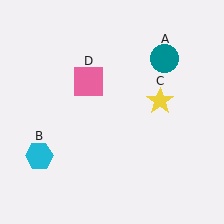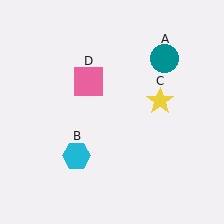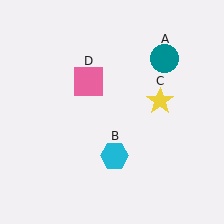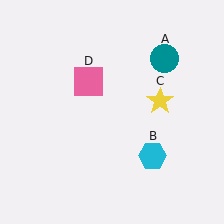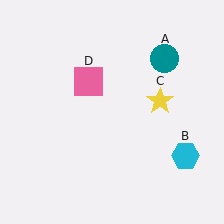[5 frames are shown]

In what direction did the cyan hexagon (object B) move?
The cyan hexagon (object B) moved right.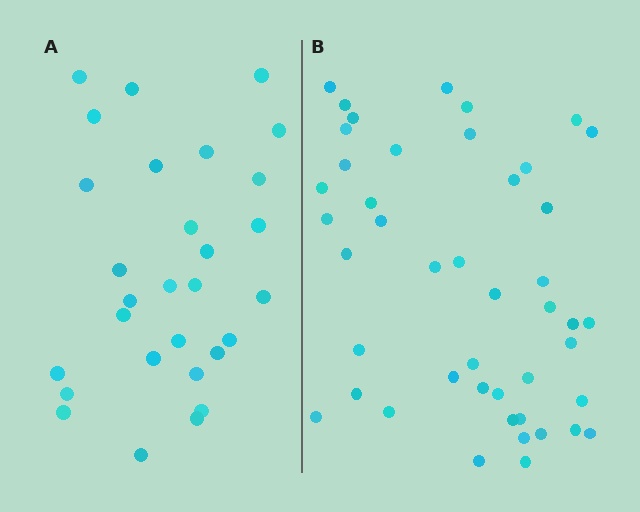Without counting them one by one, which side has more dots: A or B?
Region B (the right region) has more dots.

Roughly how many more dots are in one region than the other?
Region B has approximately 15 more dots than region A.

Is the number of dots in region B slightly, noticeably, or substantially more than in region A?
Region B has substantially more. The ratio is roughly 1.6 to 1.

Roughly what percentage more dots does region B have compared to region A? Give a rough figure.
About 55% more.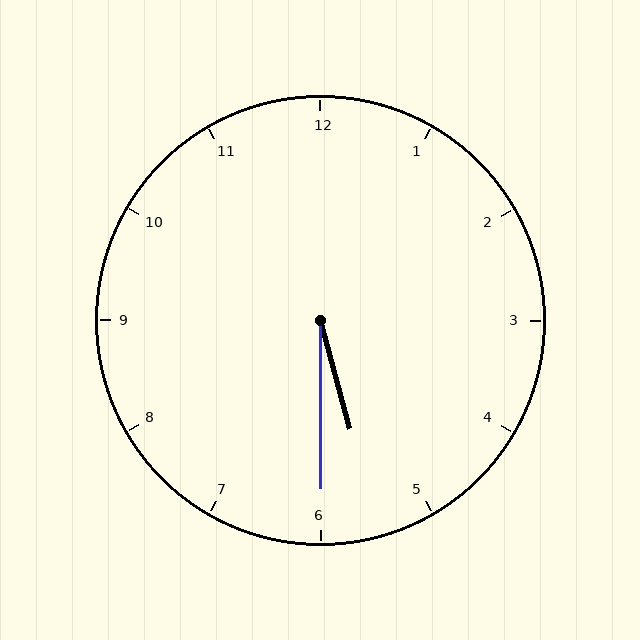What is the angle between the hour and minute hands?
Approximately 15 degrees.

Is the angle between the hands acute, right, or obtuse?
It is acute.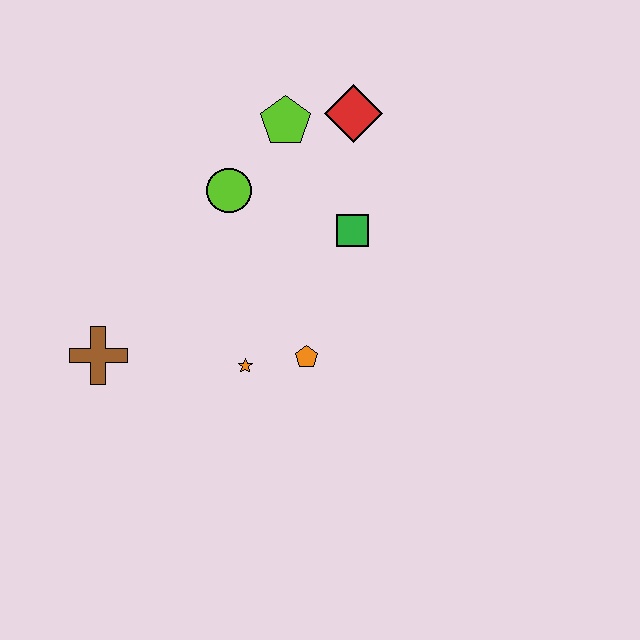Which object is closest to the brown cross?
The orange star is closest to the brown cross.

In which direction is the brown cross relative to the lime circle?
The brown cross is below the lime circle.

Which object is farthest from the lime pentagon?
The brown cross is farthest from the lime pentagon.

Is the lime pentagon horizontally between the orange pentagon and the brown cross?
Yes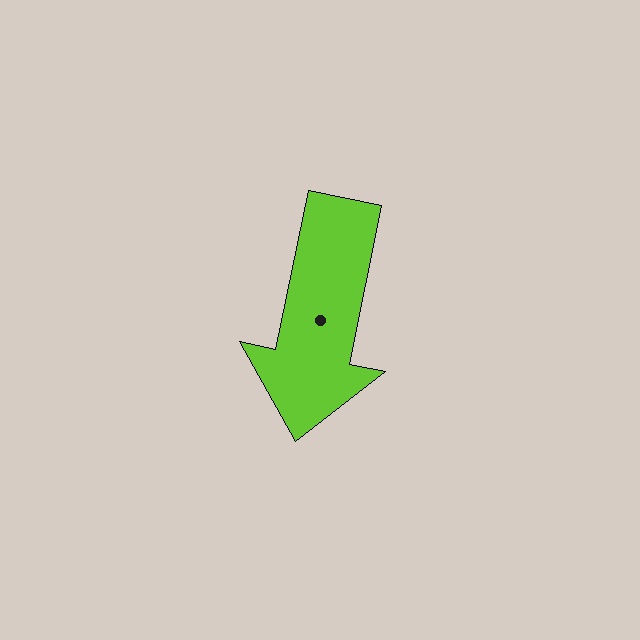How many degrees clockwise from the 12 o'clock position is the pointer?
Approximately 191 degrees.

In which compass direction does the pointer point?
South.